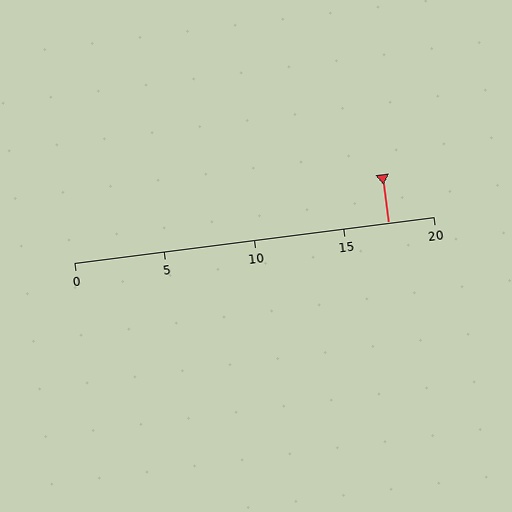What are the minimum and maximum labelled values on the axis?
The axis runs from 0 to 20.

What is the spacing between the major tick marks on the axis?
The major ticks are spaced 5 apart.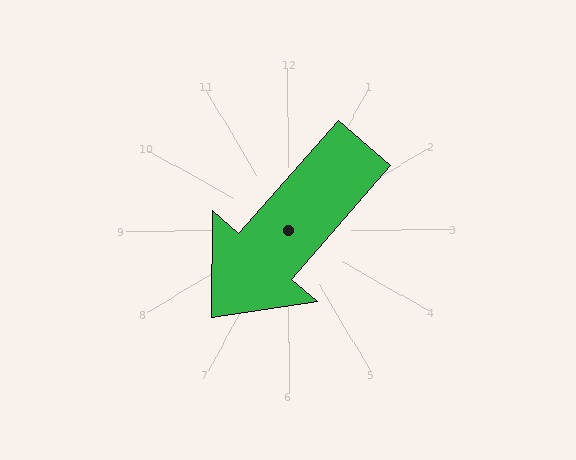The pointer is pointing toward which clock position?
Roughly 7 o'clock.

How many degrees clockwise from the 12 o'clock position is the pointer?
Approximately 221 degrees.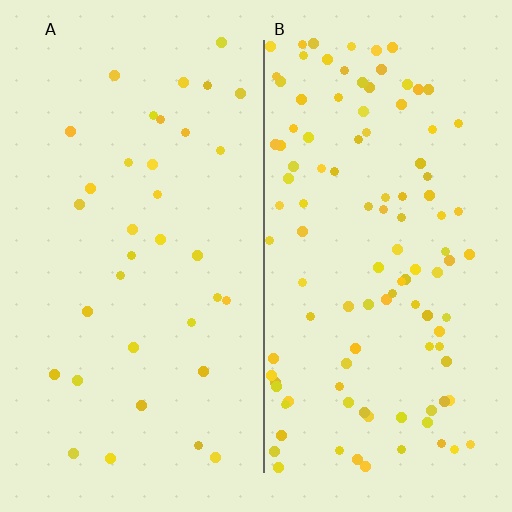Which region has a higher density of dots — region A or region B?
B (the right).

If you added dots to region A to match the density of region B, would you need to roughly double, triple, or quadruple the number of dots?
Approximately triple.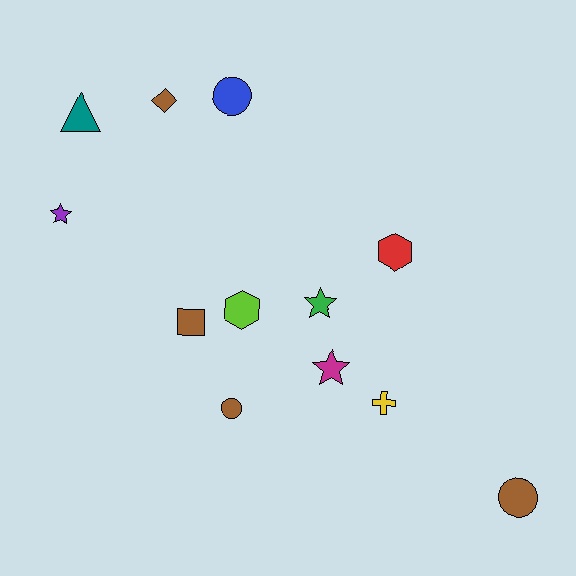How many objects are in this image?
There are 12 objects.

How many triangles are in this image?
There is 1 triangle.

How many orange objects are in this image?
There are no orange objects.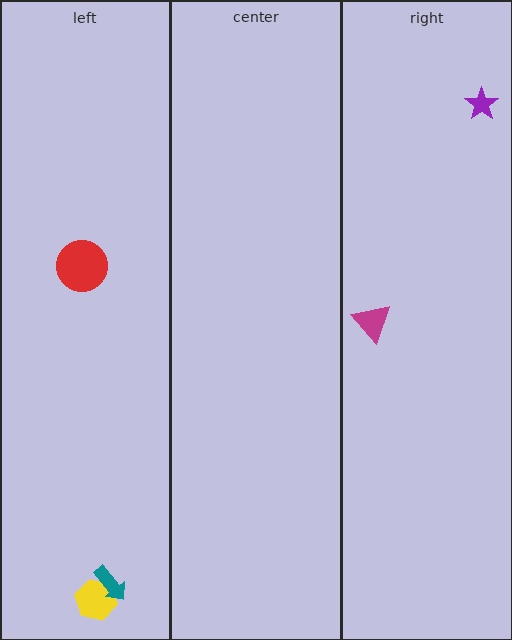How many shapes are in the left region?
3.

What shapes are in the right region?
The magenta triangle, the purple star.